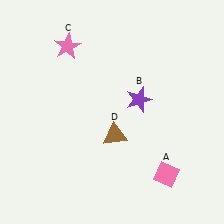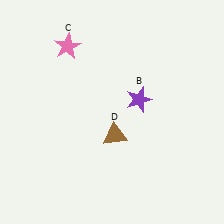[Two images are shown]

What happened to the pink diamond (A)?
The pink diamond (A) was removed in Image 2. It was in the bottom-right area of Image 1.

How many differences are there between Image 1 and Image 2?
There is 1 difference between the two images.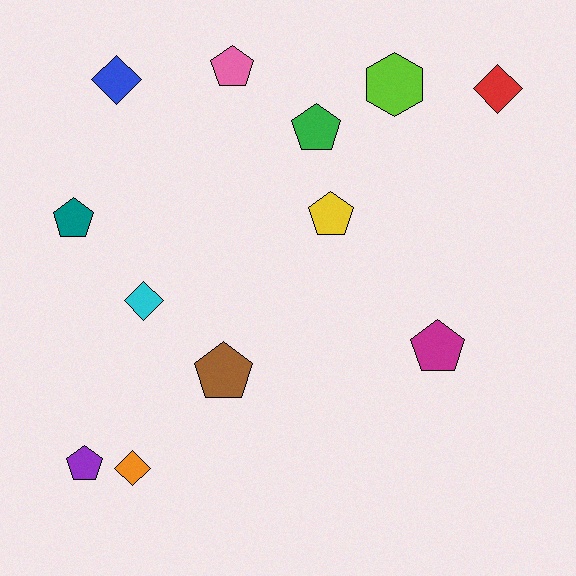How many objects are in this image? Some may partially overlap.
There are 12 objects.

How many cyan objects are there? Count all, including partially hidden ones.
There is 1 cyan object.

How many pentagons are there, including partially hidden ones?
There are 7 pentagons.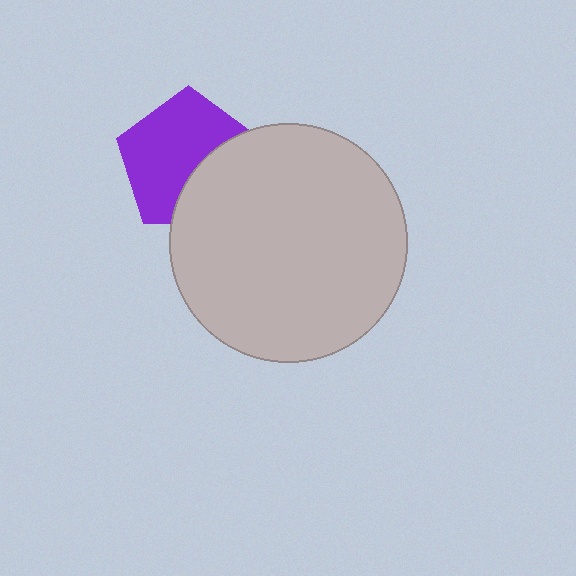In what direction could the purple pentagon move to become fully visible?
The purple pentagon could move toward the upper-left. That would shift it out from behind the light gray circle entirely.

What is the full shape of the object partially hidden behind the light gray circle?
The partially hidden object is a purple pentagon.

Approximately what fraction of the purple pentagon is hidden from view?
Roughly 36% of the purple pentagon is hidden behind the light gray circle.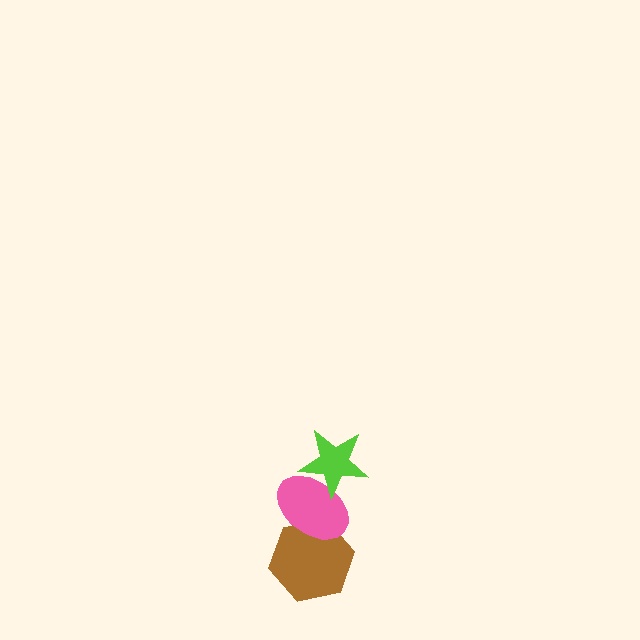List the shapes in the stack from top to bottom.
From top to bottom: the lime star, the pink ellipse, the brown hexagon.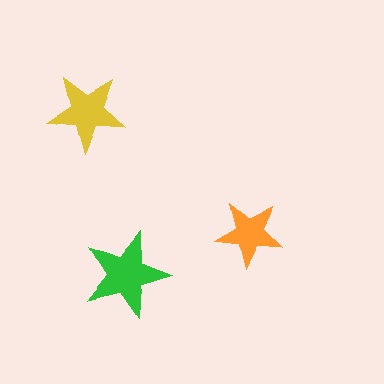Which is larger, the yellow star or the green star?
The green one.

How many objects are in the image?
There are 3 objects in the image.